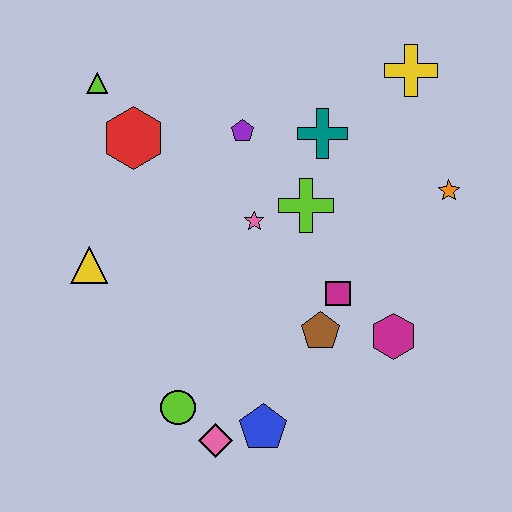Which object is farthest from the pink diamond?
The yellow cross is farthest from the pink diamond.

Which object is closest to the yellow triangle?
The red hexagon is closest to the yellow triangle.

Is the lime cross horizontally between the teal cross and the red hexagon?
Yes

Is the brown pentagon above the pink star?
No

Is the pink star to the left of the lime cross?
Yes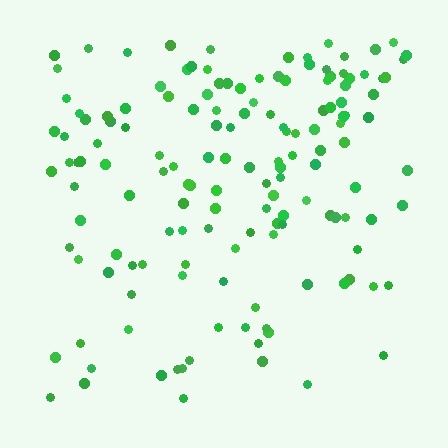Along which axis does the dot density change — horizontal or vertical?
Vertical.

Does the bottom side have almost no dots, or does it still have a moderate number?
Still a moderate number, just noticeably fewer than the top.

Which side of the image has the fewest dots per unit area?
The bottom.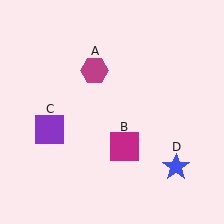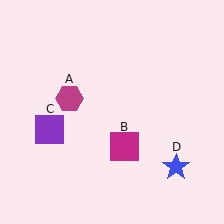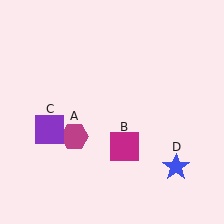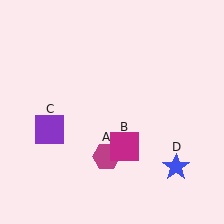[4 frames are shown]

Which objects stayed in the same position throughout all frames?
Magenta square (object B) and purple square (object C) and blue star (object D) remained stationary.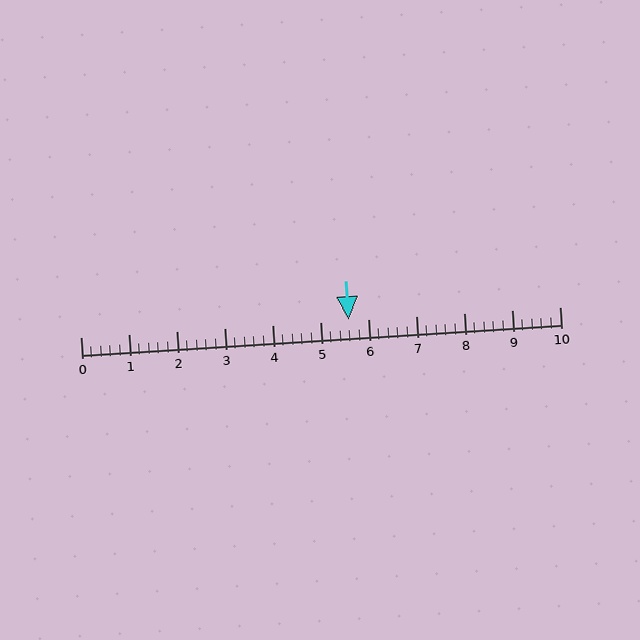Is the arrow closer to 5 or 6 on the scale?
The arrow is closer to 6.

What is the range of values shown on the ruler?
The ruler shows values from 0 to 10.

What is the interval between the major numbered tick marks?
The major tick marks are spaced 1 units apart.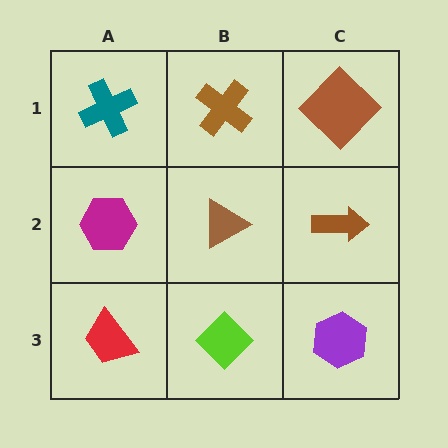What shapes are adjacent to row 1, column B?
A brown triangle (row 2, column B), a teal cross (row 1, column A), a brown diamond (row 1, column C).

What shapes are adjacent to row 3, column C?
A brown arrow (row 2, column C), a lime diamond (row 3, column B).